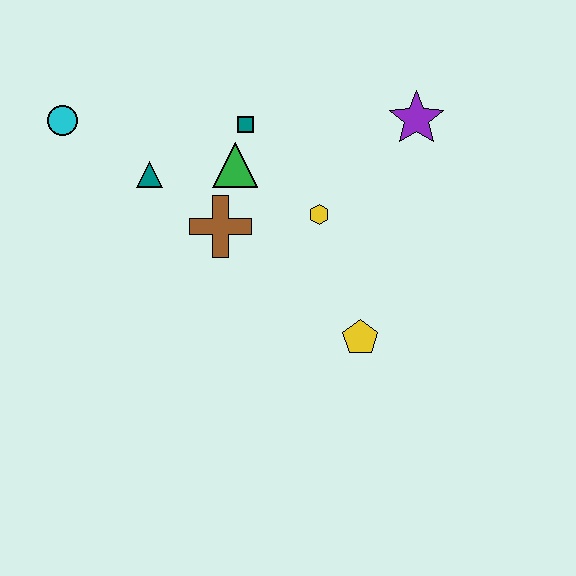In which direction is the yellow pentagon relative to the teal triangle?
The yellow pentagon is to the right of the teal triangle.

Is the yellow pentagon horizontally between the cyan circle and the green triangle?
No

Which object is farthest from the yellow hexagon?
The cyan circle is farthest from the yellow hexagon.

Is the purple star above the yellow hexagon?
Yes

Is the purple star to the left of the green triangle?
No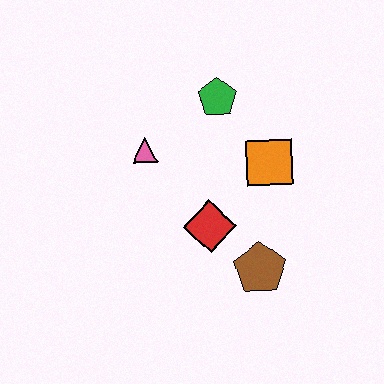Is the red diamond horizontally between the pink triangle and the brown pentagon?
Yes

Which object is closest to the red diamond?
The brown pentagon is closest to the red diamond.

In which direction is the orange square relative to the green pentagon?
The orange square is below the green pentagon.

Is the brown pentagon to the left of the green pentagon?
No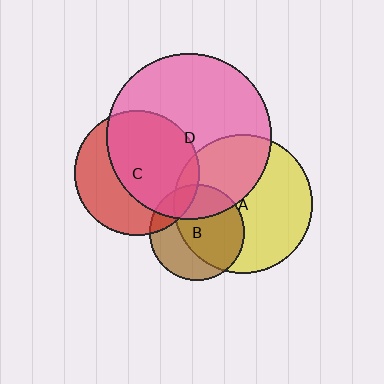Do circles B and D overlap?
Yes.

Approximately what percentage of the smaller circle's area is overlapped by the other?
Approximately 30%.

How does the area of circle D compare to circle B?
Approximately 3.0 times.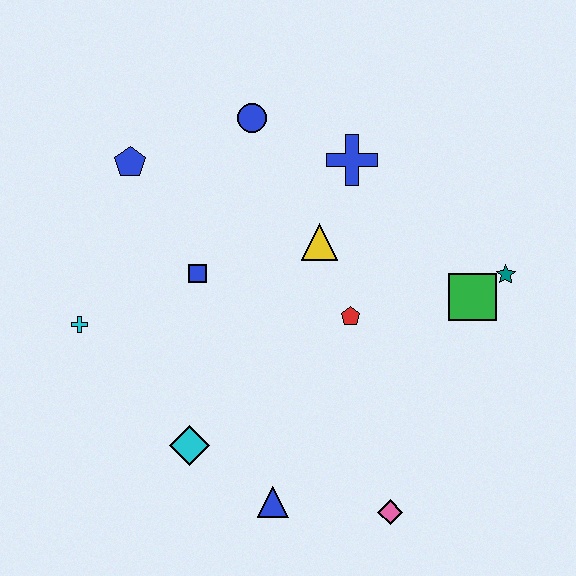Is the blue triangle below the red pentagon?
Yes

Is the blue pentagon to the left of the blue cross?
Yes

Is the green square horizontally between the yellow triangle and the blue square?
No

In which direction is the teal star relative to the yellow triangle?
The teal star is to the right of the yellow triangle.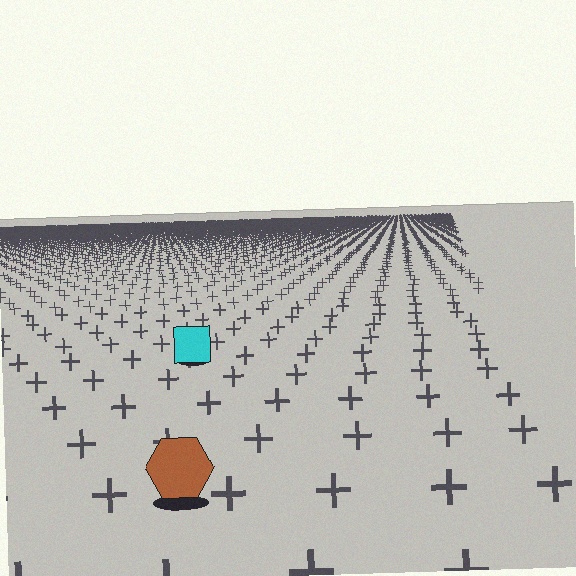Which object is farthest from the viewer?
The cyan square is farthest from the viewer. It appears smaller and the ground texture around it is denser.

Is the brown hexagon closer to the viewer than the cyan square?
Yes. The brown hexagon is closer — you can tell from the texture gradient: the ground texture is coarser near it.